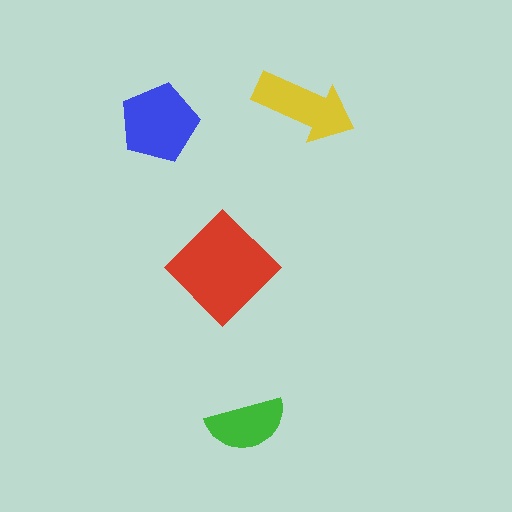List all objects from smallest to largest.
The green semicircle, the yellow arrow, the blue pentagon, the red diamond.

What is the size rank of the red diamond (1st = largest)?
1st.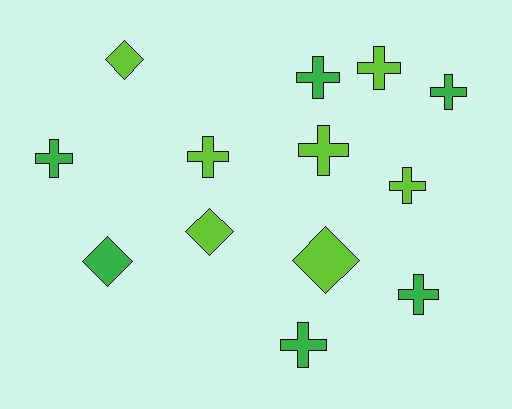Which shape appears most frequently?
Cross, with 9 objects.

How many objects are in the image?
There are 13 objects.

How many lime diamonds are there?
There are 3 lime diamonds.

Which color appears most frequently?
Lime, with 7 objects.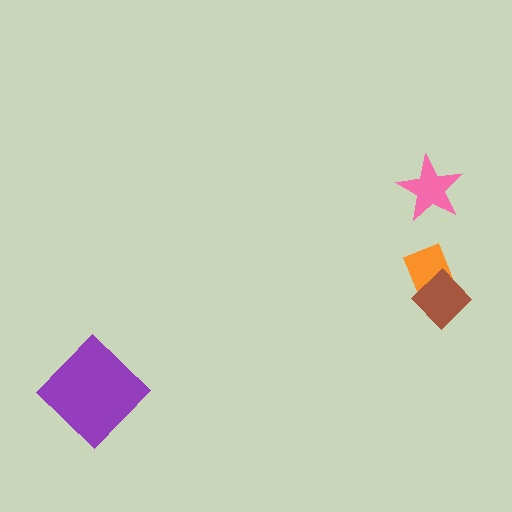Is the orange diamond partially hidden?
Yes, it is partially covered by another shape.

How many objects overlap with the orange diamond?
1 object overlaps with the orange diamond.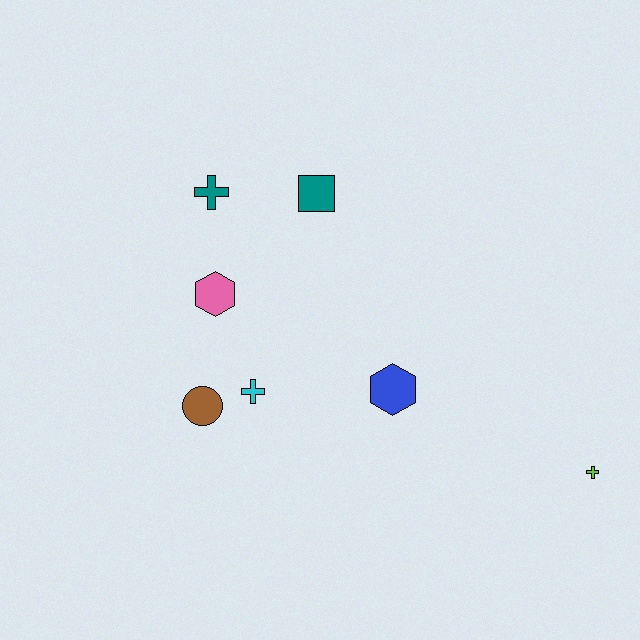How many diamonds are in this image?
There are no diamonds.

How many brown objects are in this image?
There is 1 brown object.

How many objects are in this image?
There are 7 objects.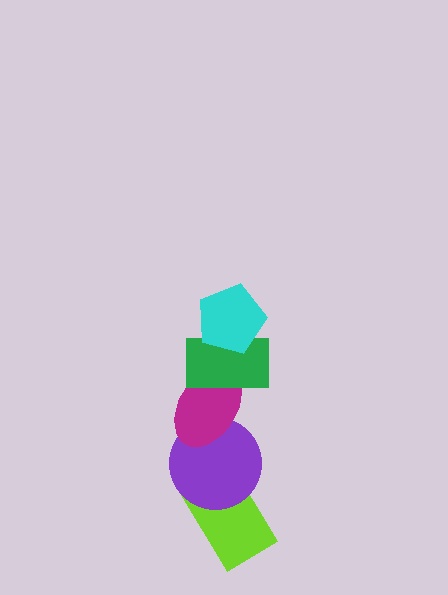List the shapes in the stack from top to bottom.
From top to bottom: the cyan pentagon, the green rectangle, the magenta ellipse, the purple circle, the lime rectangle.